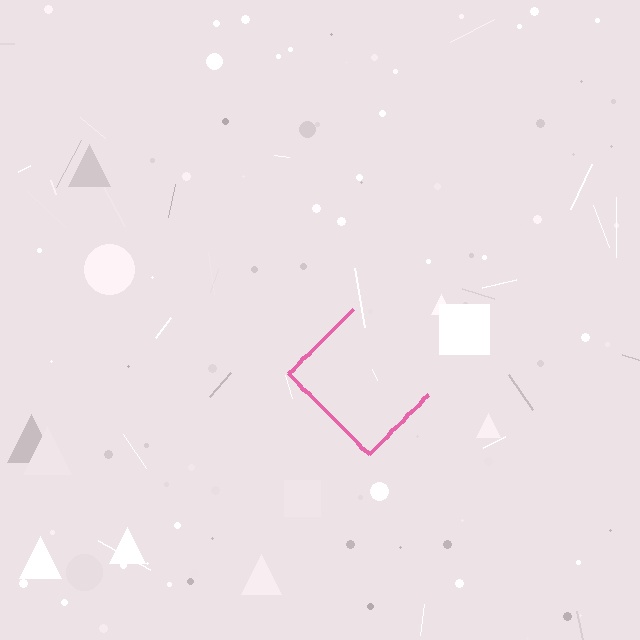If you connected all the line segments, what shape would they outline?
They would outline a diamond.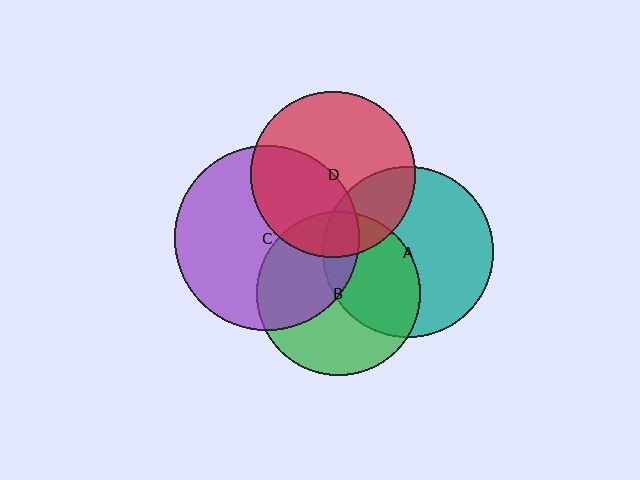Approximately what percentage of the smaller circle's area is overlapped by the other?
Approximately 10%.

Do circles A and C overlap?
Yes.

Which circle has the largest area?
Circle C (purple).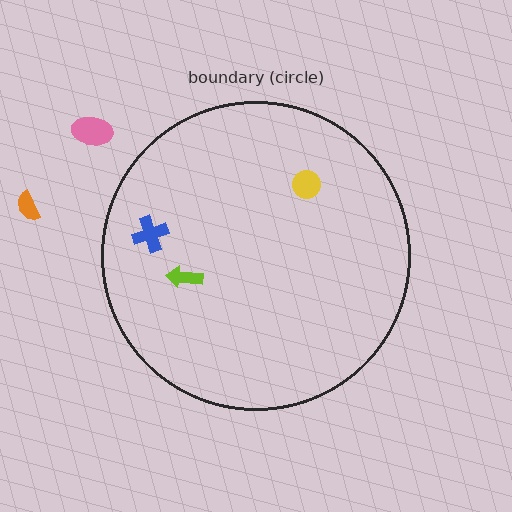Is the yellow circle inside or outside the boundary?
Inside.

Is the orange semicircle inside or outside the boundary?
Outside.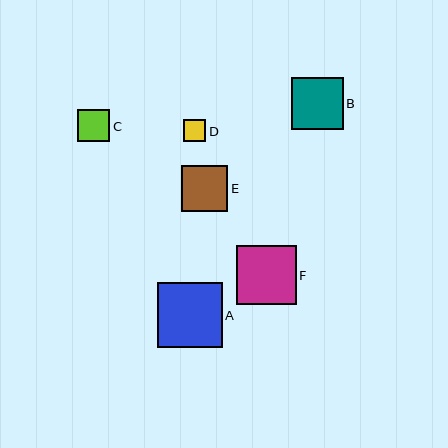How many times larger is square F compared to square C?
Square F is approximately 1.9 times the size of square C.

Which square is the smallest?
Square D is the smallest with a size of approximately 22 pixels.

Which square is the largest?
Square A is the largest with a size of approximately 65 pixels.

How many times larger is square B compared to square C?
Square B is approximately 1.6 times the size of square C.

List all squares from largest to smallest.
From largest to smallest: A, F, B, E, C, D.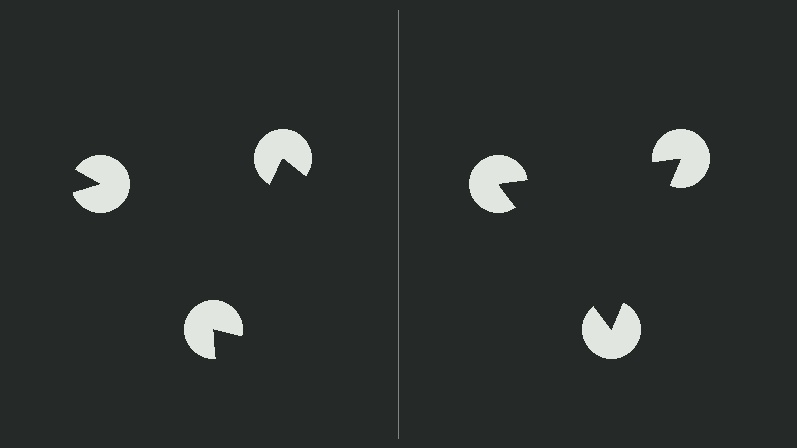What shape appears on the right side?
An illusory triangle.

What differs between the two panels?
The pac-man discs are positioned identically on both sides; only the wedge orientations differ. On the right they align to a triangle; on the left they are misaligned.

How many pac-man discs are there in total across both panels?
6 — 3 on each side.